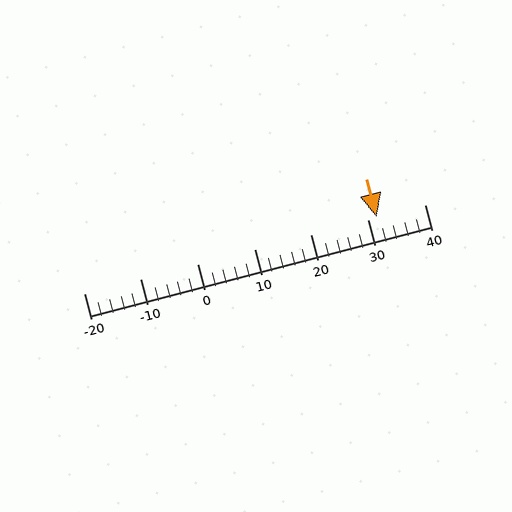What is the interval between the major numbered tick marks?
The major tick marks are spaced 10 units apart.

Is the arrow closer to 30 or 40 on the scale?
The arrow is closer to 30.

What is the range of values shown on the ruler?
The ruler shows values from -20 to 40.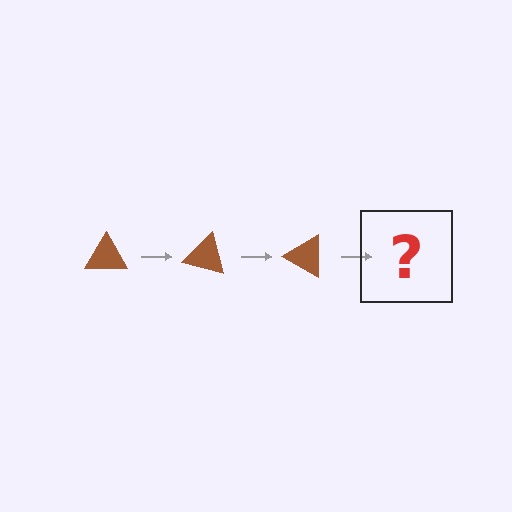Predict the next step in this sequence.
The next step is a brown triangle rotated 45 degrees.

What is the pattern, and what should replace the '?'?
The pattern is that the triangle rotates 15 degrees each step. The '?' should be a brown triangle rotated 45 degrees.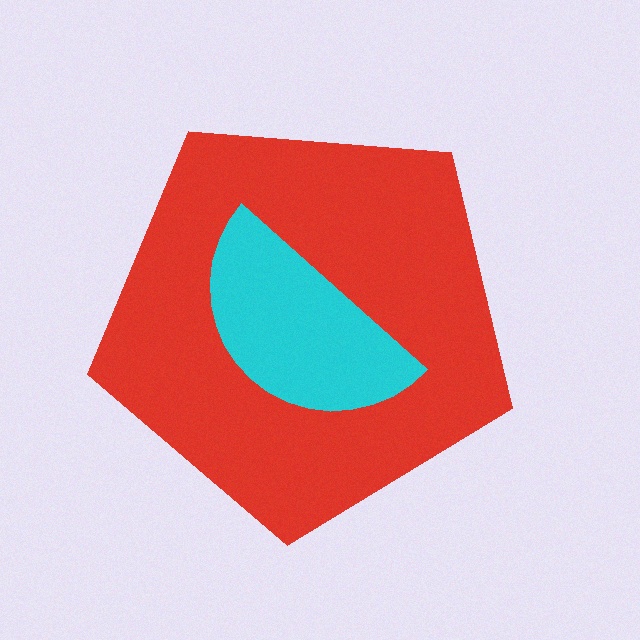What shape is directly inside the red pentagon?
The cyan semicircle.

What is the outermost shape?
The red pentagon.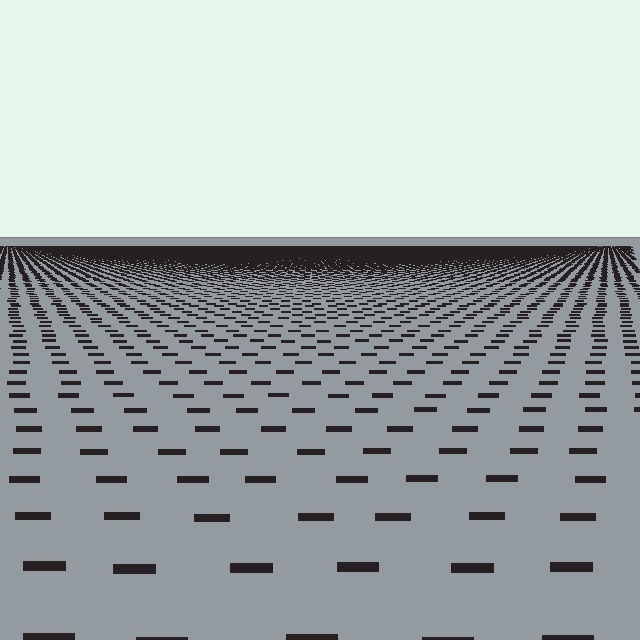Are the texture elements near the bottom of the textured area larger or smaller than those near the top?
Larger. Near the bottom, elements are closer to the viewer and appear at a bigger on-screen size.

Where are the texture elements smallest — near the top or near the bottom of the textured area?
Near the top.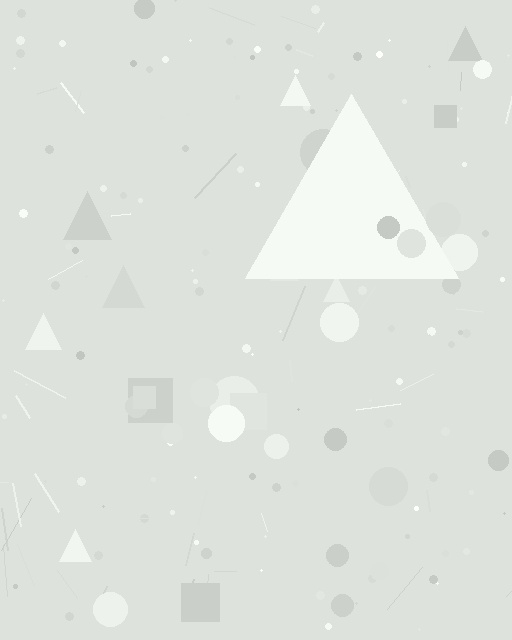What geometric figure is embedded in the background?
A triangle is embedded in the background.